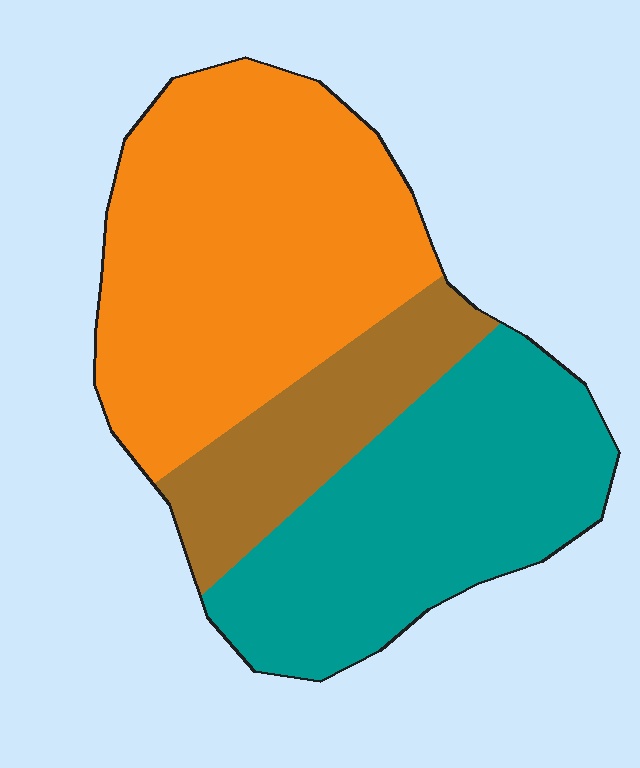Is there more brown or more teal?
Teal.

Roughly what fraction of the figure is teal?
Teal covers about 35% of the figure.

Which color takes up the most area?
Orange, at roughly 45%.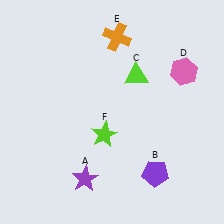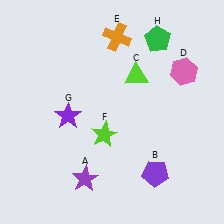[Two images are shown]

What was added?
A purple star (G), a green pentagon (H) were added in Image 2.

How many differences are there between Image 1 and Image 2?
There are 2 differences between the two images.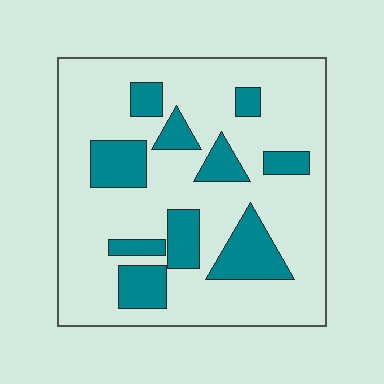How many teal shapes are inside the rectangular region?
10.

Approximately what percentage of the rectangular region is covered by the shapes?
Approximately 25%.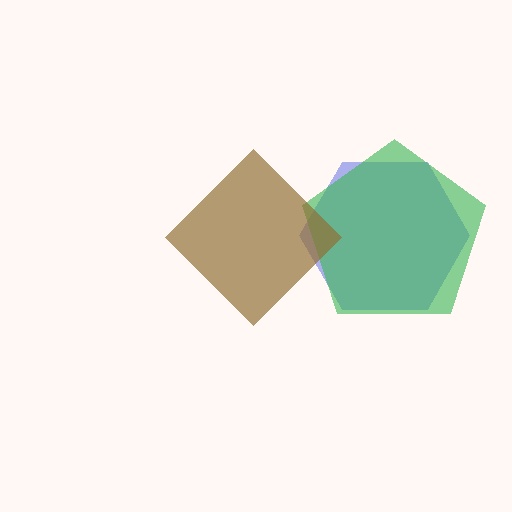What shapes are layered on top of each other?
The layered shapes are: a blue hexagon, a green pentagon, a brown diamond.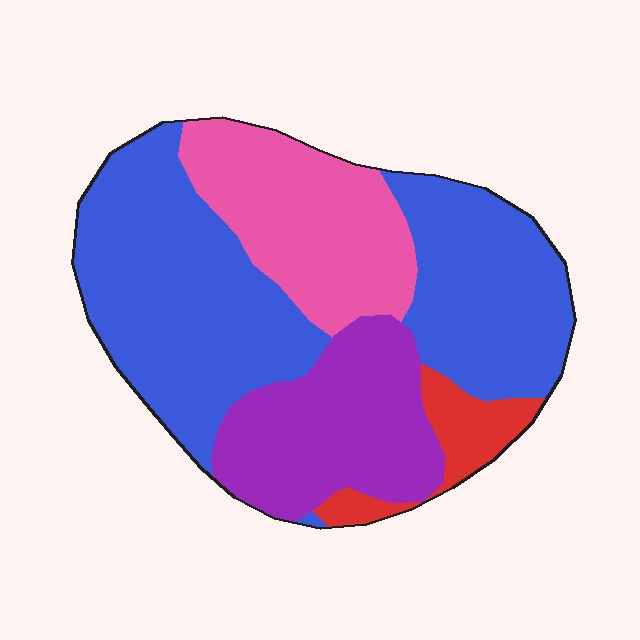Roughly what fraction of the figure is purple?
Purple covers roughly 20% of the figure.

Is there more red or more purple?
Purple.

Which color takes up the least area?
Red, at roughly 5%.